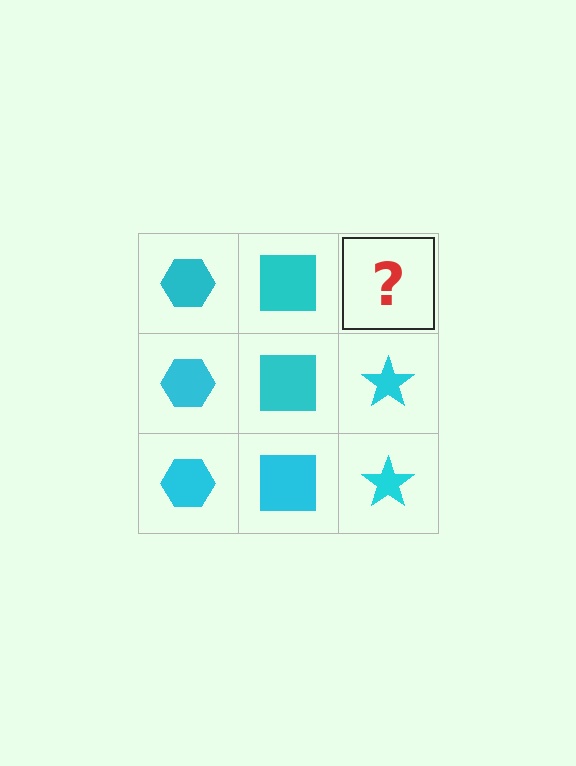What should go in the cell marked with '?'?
The missing cell should contain a cyan star.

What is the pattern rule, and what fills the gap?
The rule is that each column has a consistent shape. The gap should be filled with a cyan star.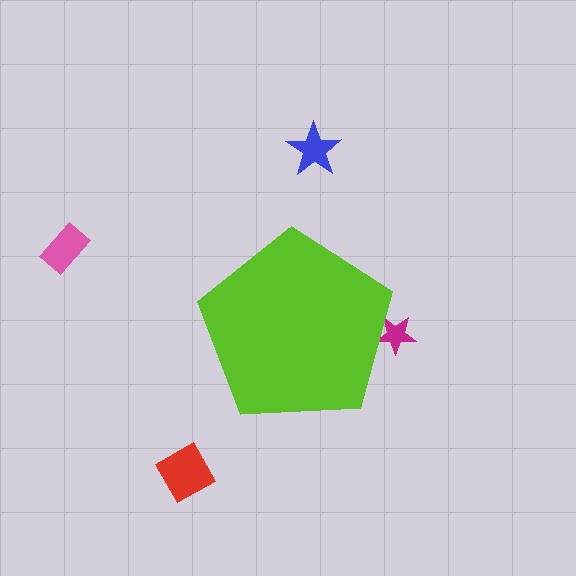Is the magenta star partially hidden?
Yes, the magenta star is partially hidden behind the lime pentagon.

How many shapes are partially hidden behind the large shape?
1 shape is partially hidden.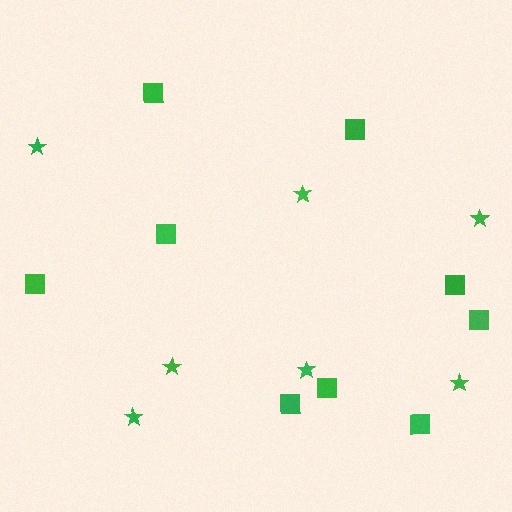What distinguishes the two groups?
There are 2 groups: one group of stars (7) and one group of squares (9).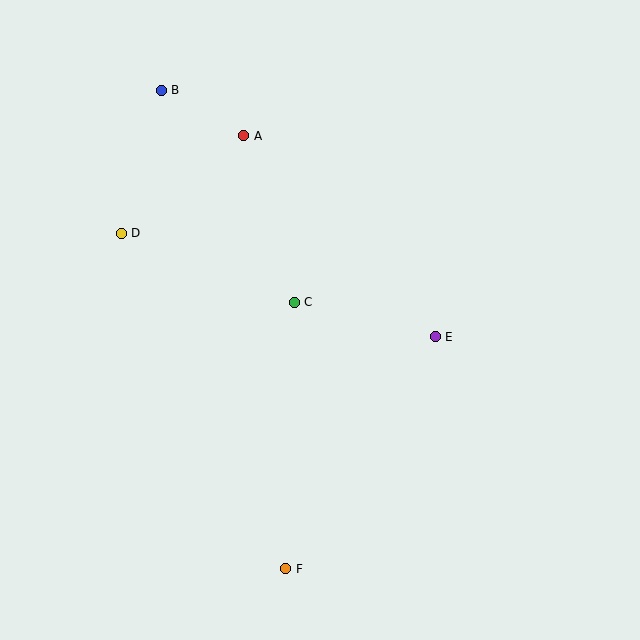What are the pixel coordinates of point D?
Point D is at (121, 233).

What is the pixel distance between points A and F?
The distance between A and F is 435 pixels.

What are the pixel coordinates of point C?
Point C is at (294, 302).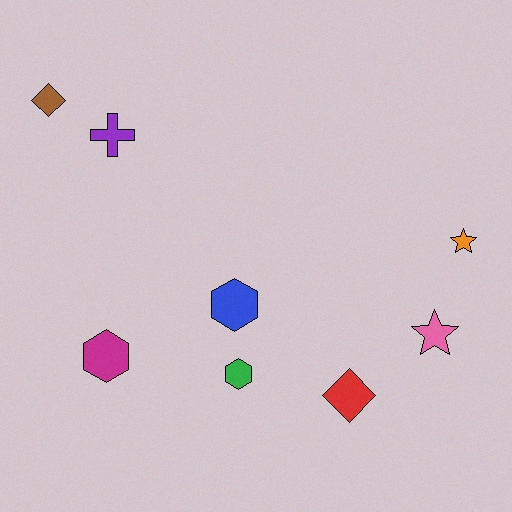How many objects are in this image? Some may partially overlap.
There are 8 objects.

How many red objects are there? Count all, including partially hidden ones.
There is 1 red object.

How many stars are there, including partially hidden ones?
There are 2 stars.